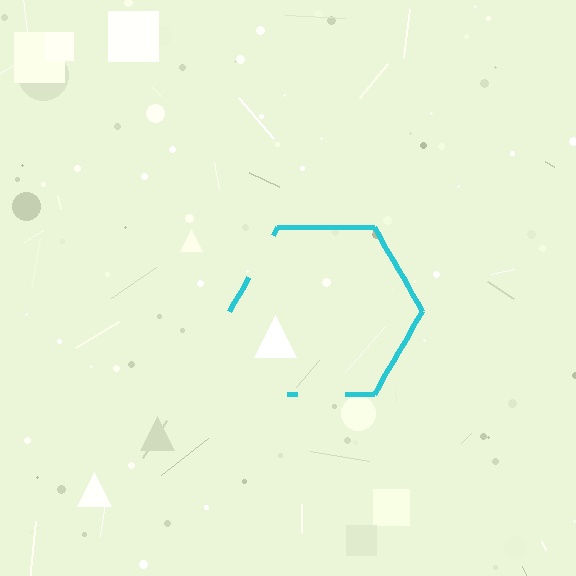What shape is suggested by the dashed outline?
The dashed outline suggests a hexagon.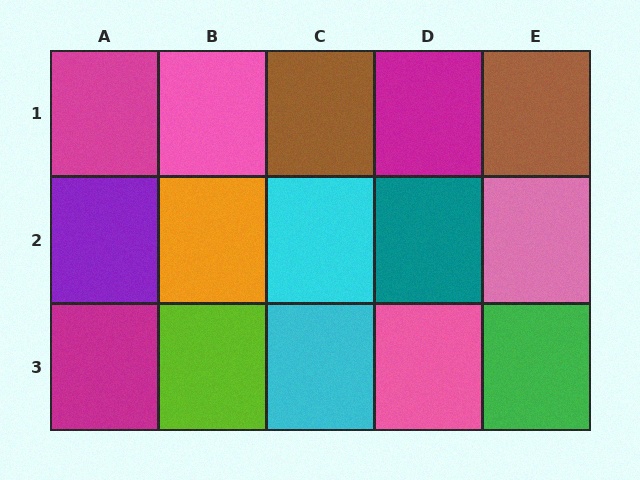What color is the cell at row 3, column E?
Green.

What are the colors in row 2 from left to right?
Purple, orange, cyan, teal, pink.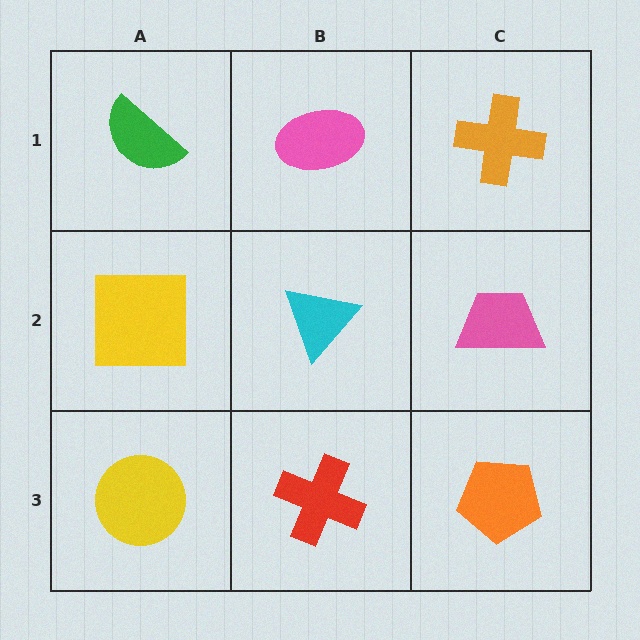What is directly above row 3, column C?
A pink trapezoid.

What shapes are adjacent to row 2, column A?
A green semicircle (row 1, column A), a yellow circle (row 3, column A), a cyan triangle (row 2, column B).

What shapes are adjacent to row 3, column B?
A cyan triangle (row 2, column B), a yellow circle (row 3, column A), an orange pentagon (row 3, column C).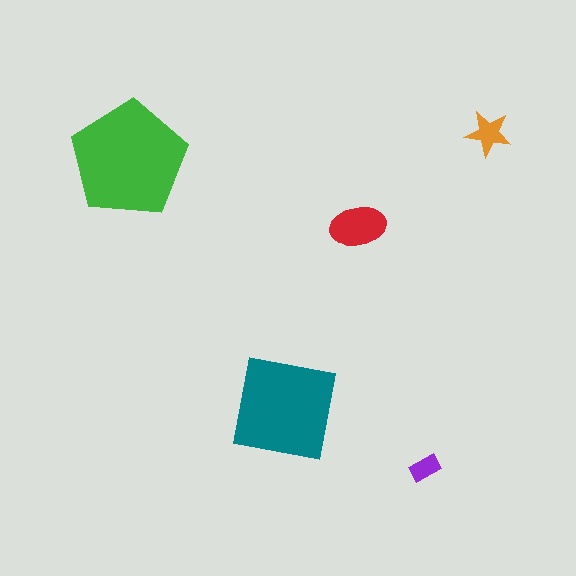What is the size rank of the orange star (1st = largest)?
4th.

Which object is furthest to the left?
The green pentagon is leftmost.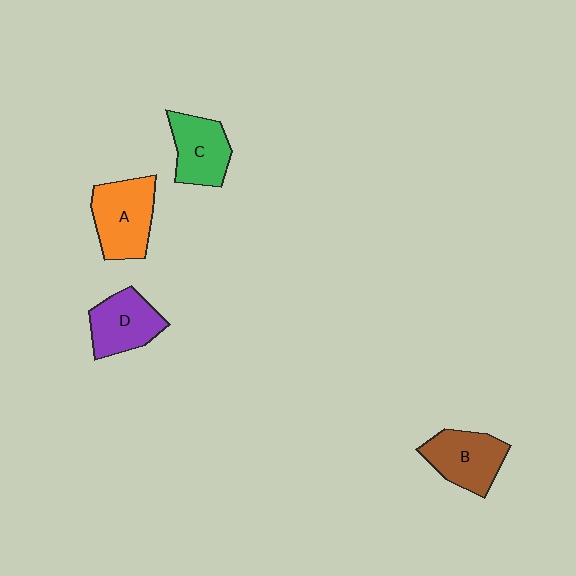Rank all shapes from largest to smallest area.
From largest to smallest: A (orange), B (brown), D (purple), C (green).